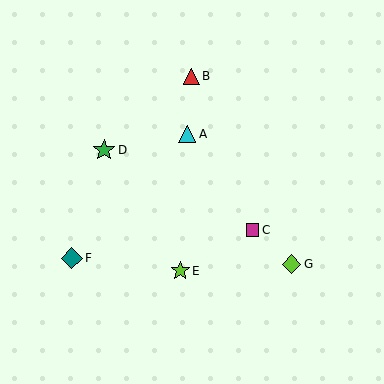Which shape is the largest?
The green star (labeled D) is the largest.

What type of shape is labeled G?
Shape G is a lime diamond.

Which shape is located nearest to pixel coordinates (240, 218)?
The magenta square (labeled C) at (253, 230) is nearest to that location.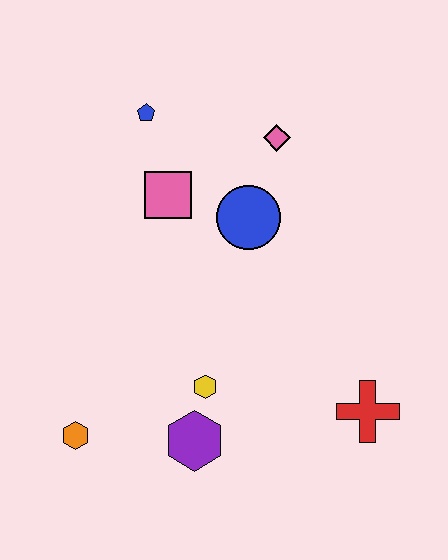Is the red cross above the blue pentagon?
No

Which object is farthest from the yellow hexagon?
The blue pentagon is farthest from the yellow hexagon.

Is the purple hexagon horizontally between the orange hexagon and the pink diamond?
Yes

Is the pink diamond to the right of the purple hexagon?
Yes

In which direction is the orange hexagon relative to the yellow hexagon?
The orange hexagon is to the left of the yellow hexagon.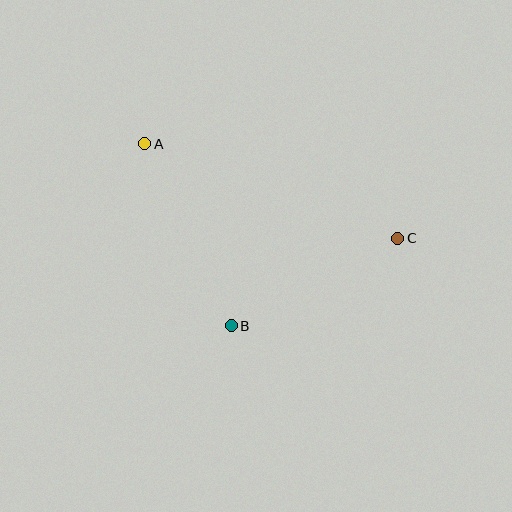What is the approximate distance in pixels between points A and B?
The distance between A and B is approximately 202 pixels.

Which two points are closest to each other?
Points B and C are closest to each other.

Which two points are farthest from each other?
Points A and C are farthest from each other.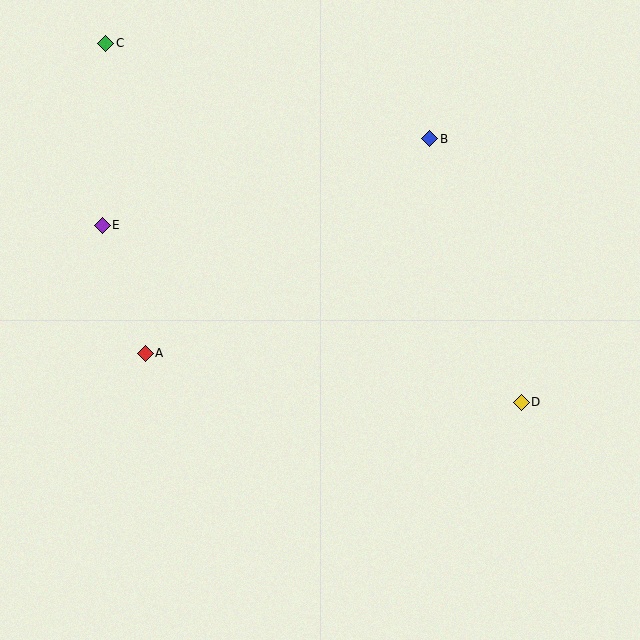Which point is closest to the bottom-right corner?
Point D is closest to the bottom-right corner.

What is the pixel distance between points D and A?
The distance between D and A is 379 pixels.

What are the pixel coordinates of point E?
Point E is at (102, 225).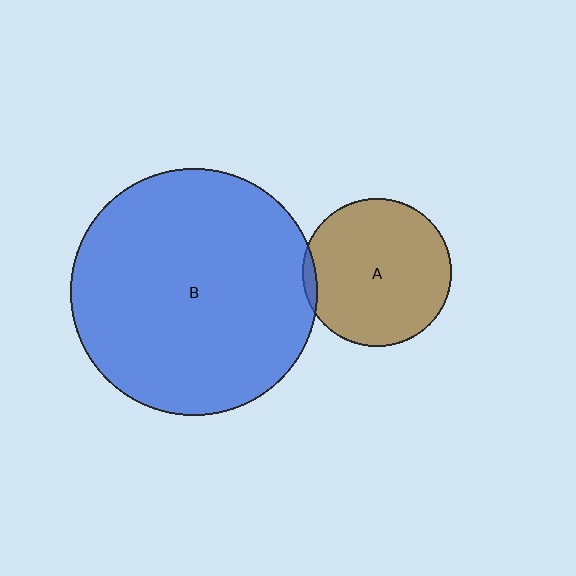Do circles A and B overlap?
Yes.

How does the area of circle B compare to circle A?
Approximately 2.8 times.